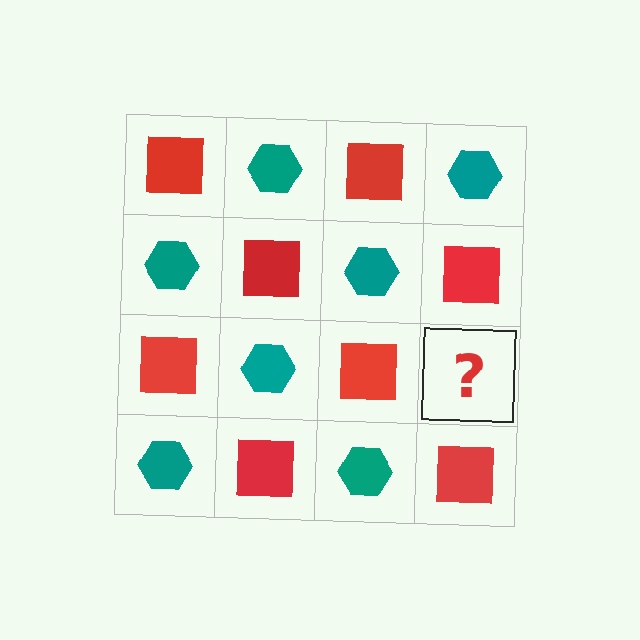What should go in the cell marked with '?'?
The missing cell should contain a teal hexagon.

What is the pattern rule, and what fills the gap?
The rule is that it alternates red square and teal hexagon in a checkerboard pattern. The gap should be filled with a teal hexagon.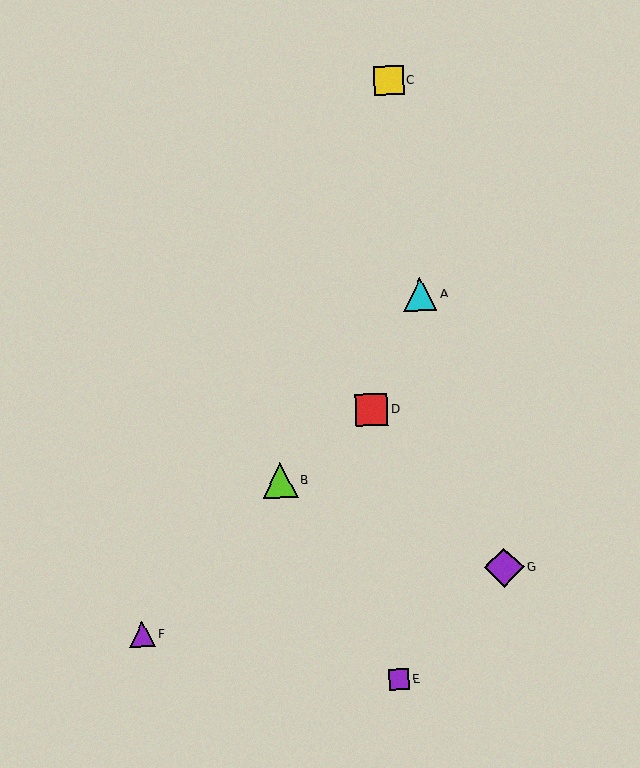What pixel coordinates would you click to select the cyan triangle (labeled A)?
Click at (420, 294) to select the cyan triangle A.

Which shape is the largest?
The purple diamond (labeled G) is the largest.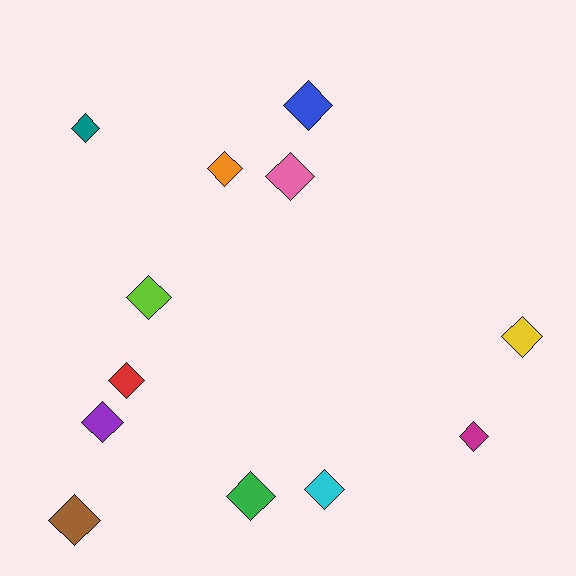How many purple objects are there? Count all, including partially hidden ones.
There is 1 purple object.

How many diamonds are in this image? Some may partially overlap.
There are 12 diamonds.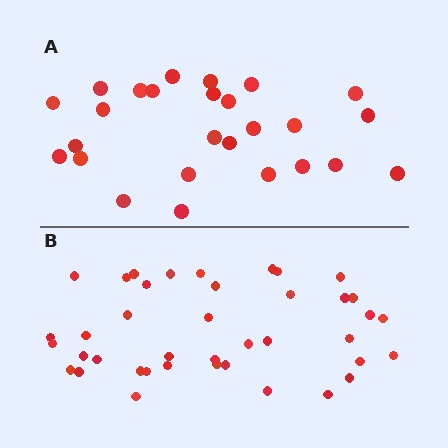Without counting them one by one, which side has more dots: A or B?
Region B (the bottom region) has more dots.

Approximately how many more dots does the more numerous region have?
Region B has approximately 15 more dots than region A.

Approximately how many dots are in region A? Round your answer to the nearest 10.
About 30 dots. (The exact count is 26, which rounds to 30.)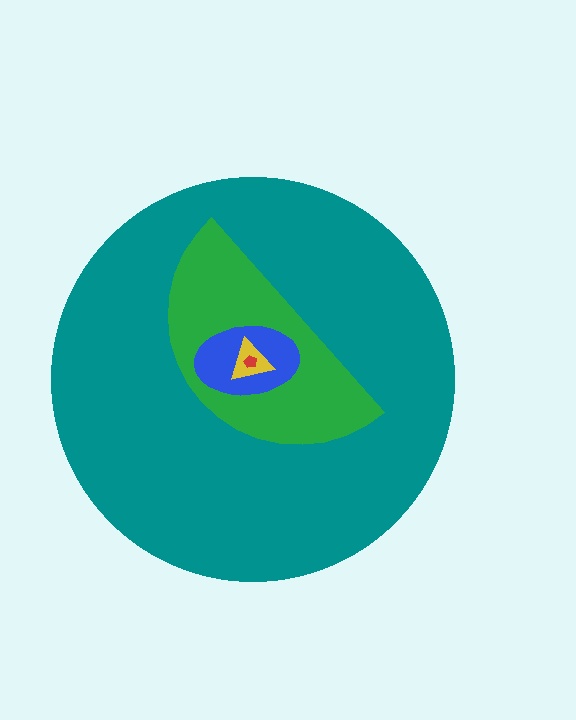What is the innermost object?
The red pentagon.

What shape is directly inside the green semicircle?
The blue ellipse.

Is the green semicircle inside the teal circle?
Yes.